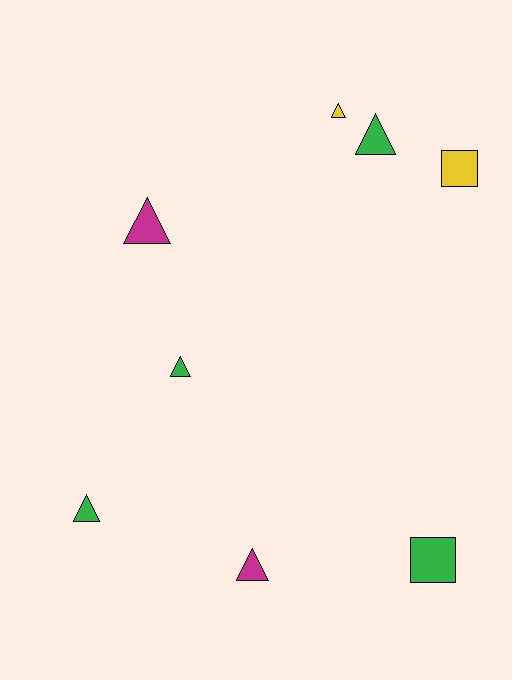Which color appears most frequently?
Green, with 4 objects.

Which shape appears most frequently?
Triangle, with 6 objects.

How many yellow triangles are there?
There is 1 yellow triangle.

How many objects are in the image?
There are 8 objects.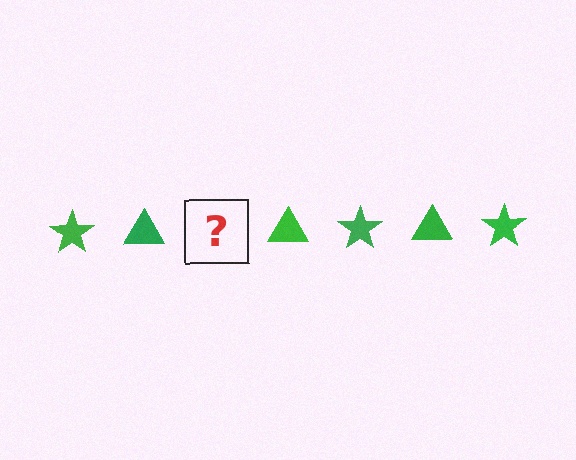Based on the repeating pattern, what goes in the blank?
The blank should be a green star.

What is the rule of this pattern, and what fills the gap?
The rule is that the pattern cycles through star, triangle shapes in green. The gap should be filled with a green star.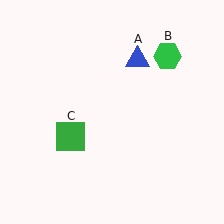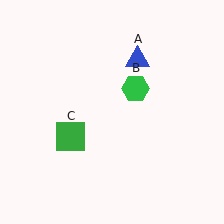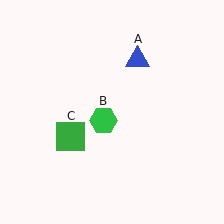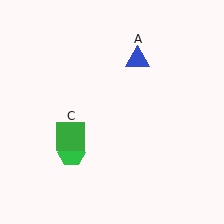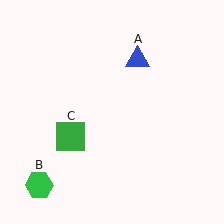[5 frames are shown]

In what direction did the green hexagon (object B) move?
The green hexagon (object B) moved down and to the left.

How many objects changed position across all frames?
1 object changed position: green hexagon (object B).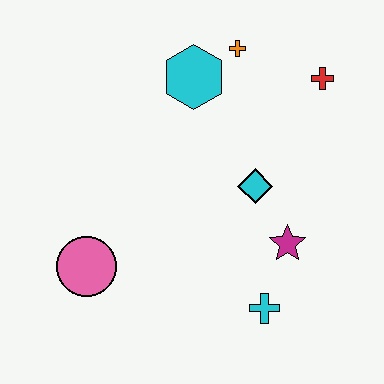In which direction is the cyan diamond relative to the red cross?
The cyan diamond is below the red cross.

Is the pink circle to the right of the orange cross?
No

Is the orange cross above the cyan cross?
Yes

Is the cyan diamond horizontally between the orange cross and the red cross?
Yes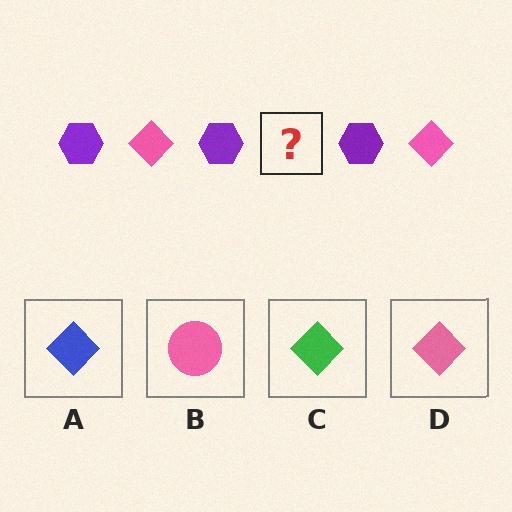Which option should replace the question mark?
Option D.